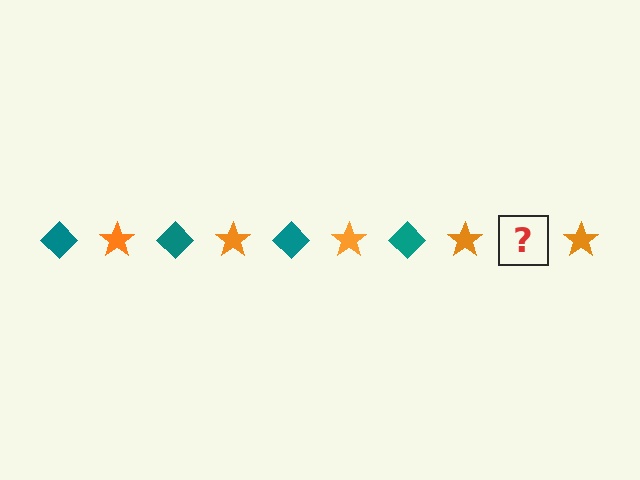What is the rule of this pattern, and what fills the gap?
The rule is that the pattern alternates between teal diamond and orange star. The gap should be filled with a teal diamond.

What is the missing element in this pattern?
The missing element is a teal diamond.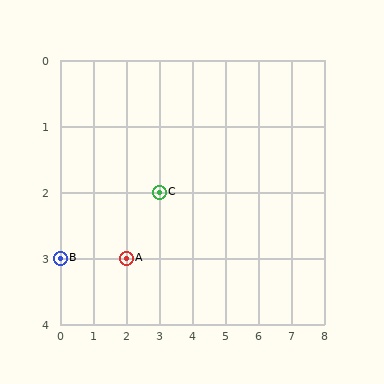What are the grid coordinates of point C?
Point C is at grid coordinates (3, 2).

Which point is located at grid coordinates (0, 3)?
Point B is at (0, 3).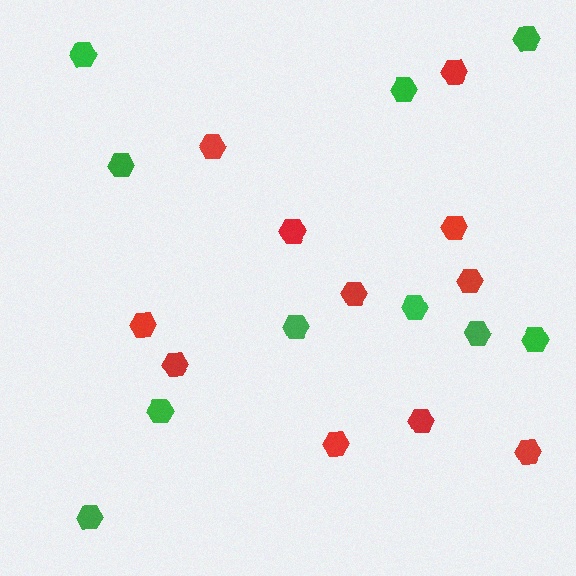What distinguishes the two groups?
There are 2 groups: one group of red hexagons (11) and one group of green hexagons (10).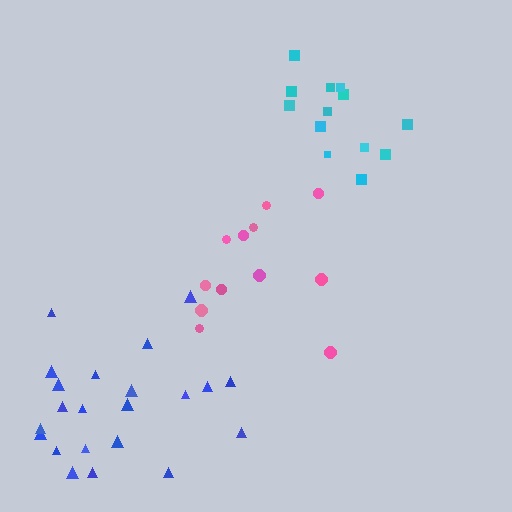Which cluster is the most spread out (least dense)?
Pink.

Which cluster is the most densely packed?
Cyan.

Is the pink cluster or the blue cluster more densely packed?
Blue.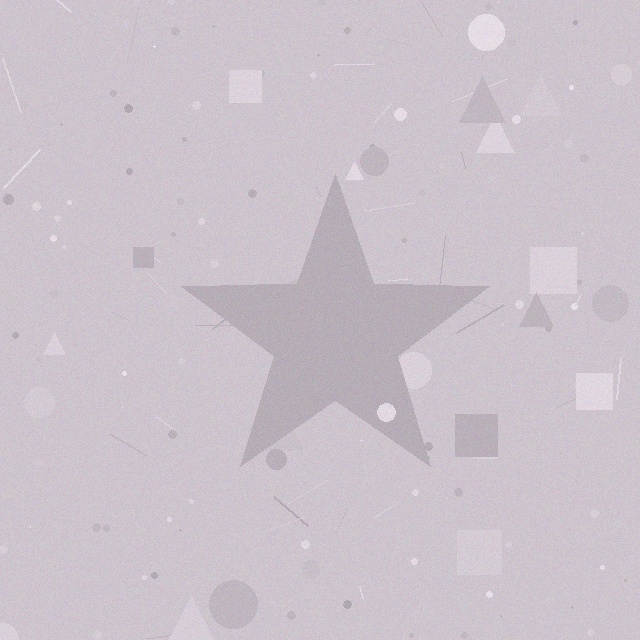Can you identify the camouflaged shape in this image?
The camouflaged shape is a star.